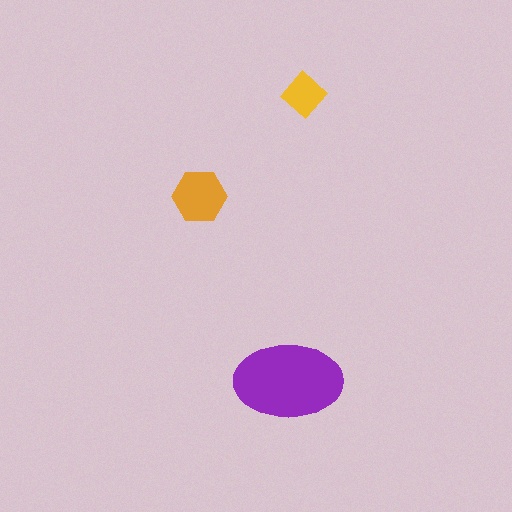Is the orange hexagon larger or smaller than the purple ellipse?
Smaller.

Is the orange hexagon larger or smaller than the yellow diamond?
Larger.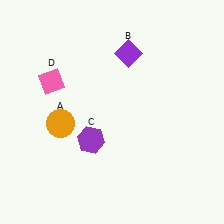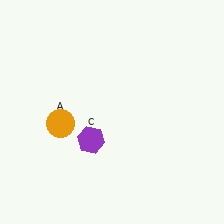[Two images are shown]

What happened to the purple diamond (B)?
The purple diamond (B) was removed in Image 2. It was in the top-right area of Image 1.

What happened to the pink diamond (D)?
The pink diamond (D) was removed in Image 2. It was in the top-left area of Image 1.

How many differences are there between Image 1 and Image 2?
There are 2 differences between the two images.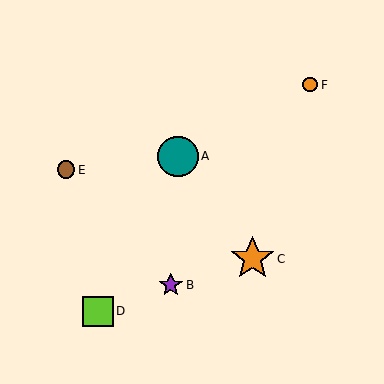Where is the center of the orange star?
The center of the orange star is at (252, 259).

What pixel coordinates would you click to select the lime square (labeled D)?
Click at (98, 311) to select the lime square D.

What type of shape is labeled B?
Shape B is a purple star.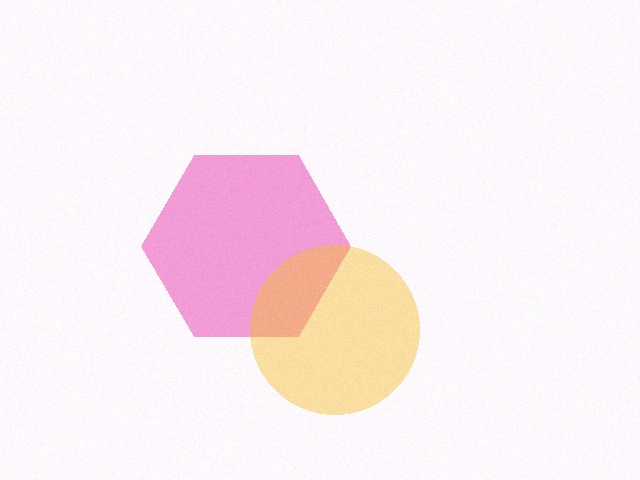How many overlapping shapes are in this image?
There are 2 overlapping shapes in the image.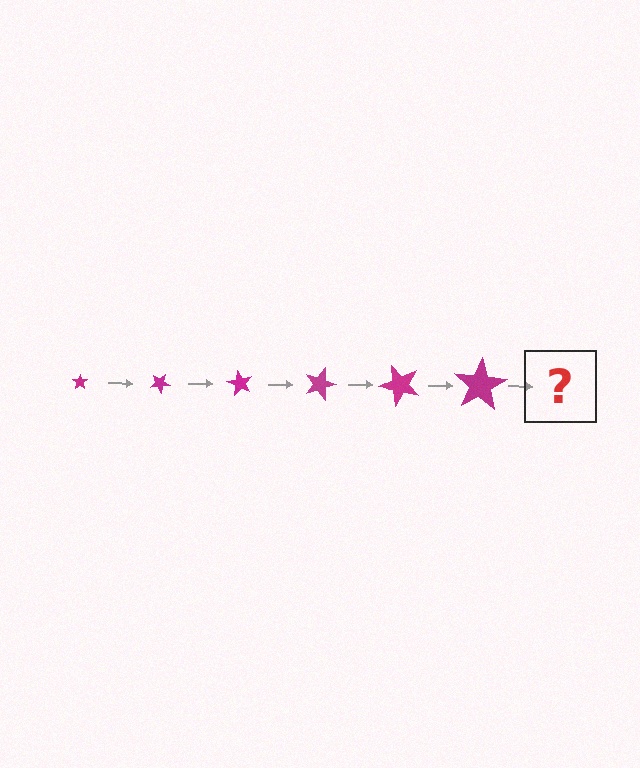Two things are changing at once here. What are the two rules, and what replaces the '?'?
The two rules are that the star grows larger each step and it rotates 30 degrees each step. The '?' should be a star, larger than the previous one and rotated 180 degrees from the start.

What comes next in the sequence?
The next element should be a star, larger than the previous one and rotated 180 degrees from the start.